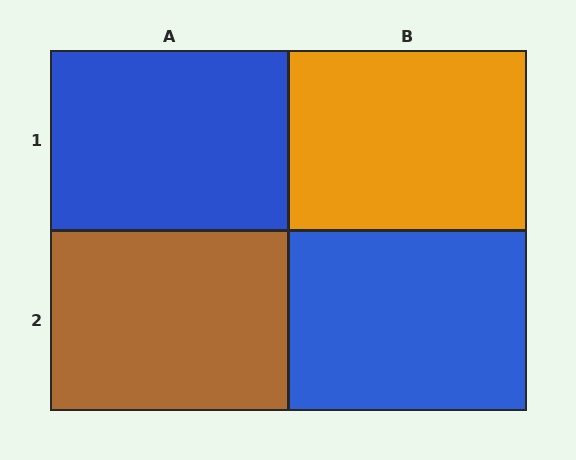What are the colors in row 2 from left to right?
Brown, blue.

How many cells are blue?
2 cells are blue.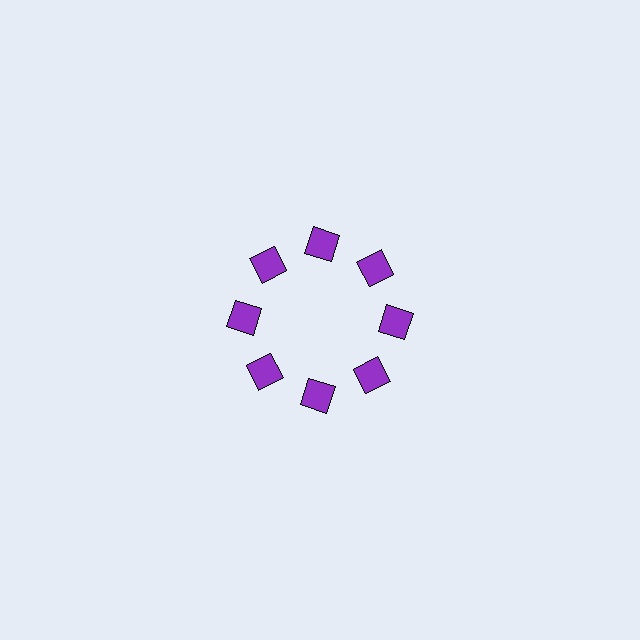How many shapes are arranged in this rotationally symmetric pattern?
There are 8 shapes, arranged in 8 groups of 1.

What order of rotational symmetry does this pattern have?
This pattern has 8-fold rotational symmetry.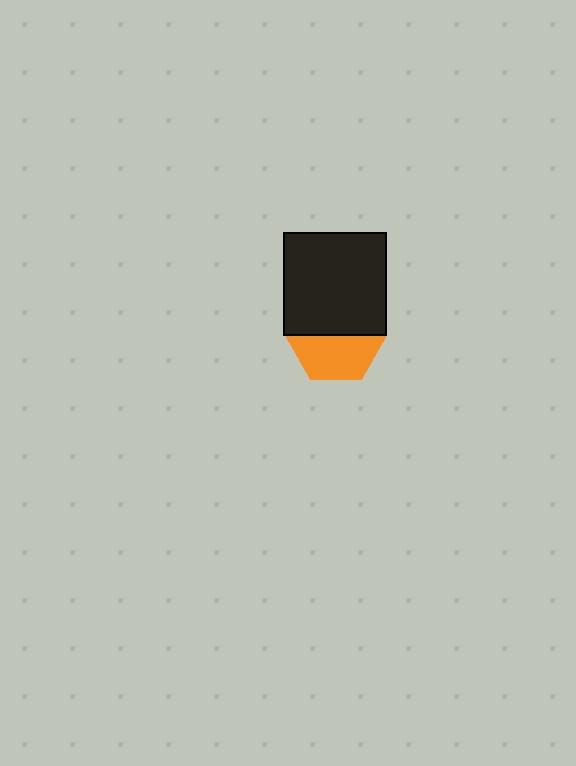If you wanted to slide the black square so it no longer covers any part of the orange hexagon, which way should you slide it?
Slide it up — that is the most direct way to separate the two shapes.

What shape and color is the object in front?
The object in front is a black square.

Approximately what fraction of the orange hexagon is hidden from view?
Roughly 50% of the orange hexagon is hidden behind the black square.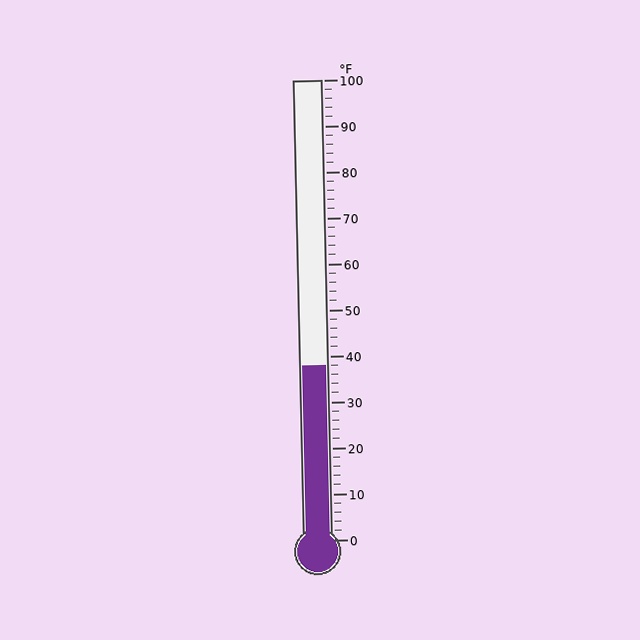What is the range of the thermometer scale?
The thermometer scale ranges from 0°F to 100°F.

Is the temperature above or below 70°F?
The temperature is below 70°F.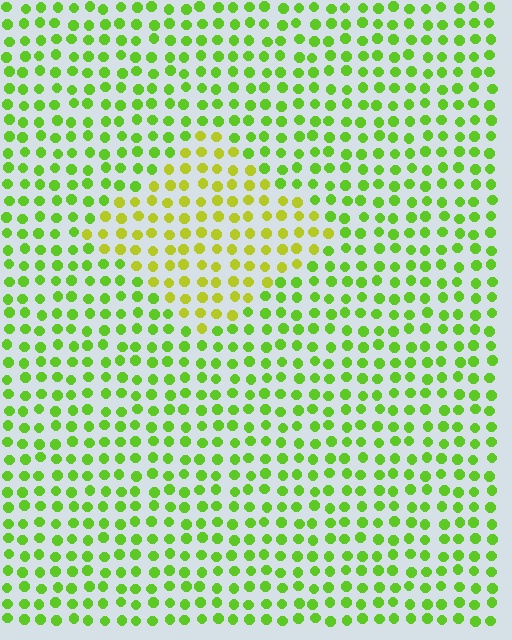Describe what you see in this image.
The image is filled with small lime elements in a uniform arrangement. A diamond-shaped region is visible where the elements are tinted to a slightly different hue, forming a subtle color boundary.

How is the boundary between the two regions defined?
The boundary is defined purely by a slight shift in hue (about 32 degrees). Spacing, size, and orientation are identical on both sides.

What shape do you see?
I see a diamond.